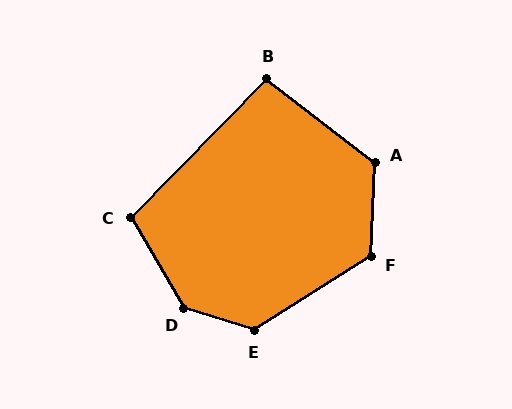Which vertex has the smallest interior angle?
B, at approximately 97 degrees.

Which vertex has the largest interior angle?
D, at approximately 138 degrees.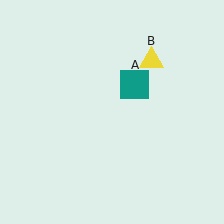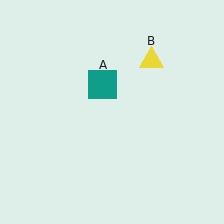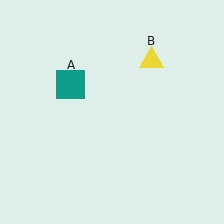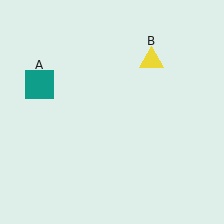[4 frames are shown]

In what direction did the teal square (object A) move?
The teal square (object A) moved left.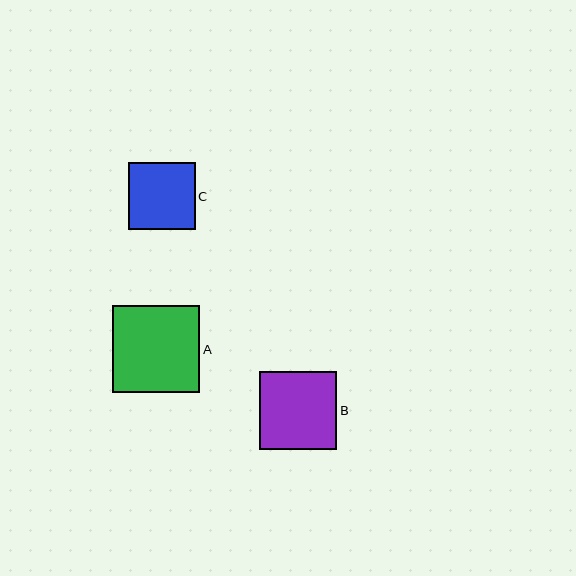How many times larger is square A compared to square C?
Square A is approximately 1.3 times the size of square C.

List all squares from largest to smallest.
From largest to smallest: A, B, C.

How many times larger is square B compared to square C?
Square B is approximately 1.2 times the size of square C.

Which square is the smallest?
Square C is the smallest with a size of approximately 67 pixels.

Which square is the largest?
Square A is the largest with a size of approximately 87 pixels.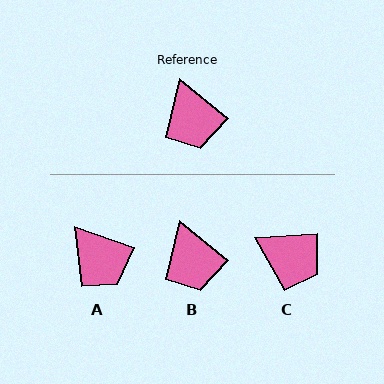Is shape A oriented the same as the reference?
No, it is off by about 20 degrees.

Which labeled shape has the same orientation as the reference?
B.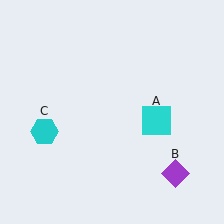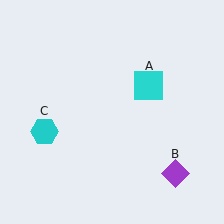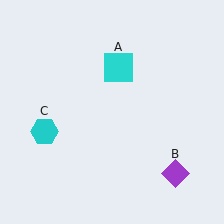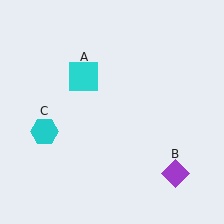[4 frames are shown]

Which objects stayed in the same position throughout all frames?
Purple diamond (object B) and cyan hexagon (object C) remained stationary.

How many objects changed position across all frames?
1 object changed position: cyan square (object A).